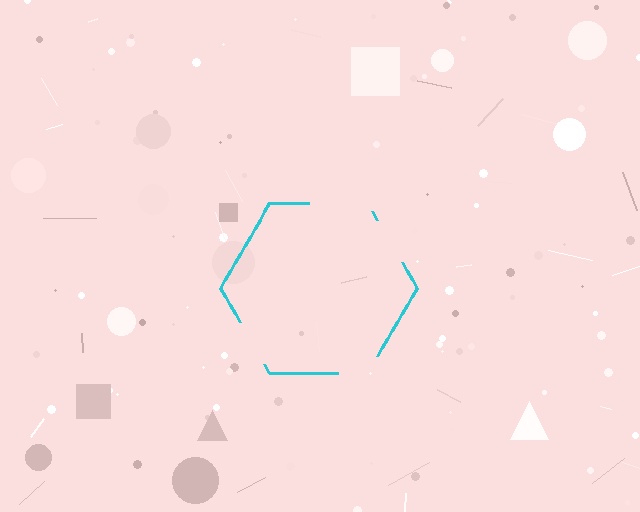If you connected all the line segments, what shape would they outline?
They would outline a hexagon.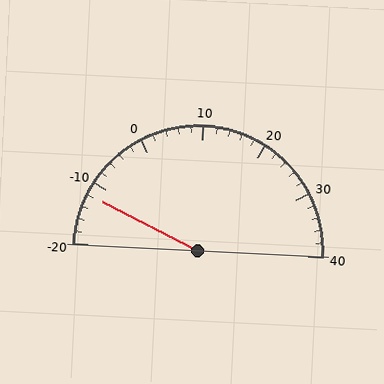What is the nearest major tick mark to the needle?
The nearest major tick mark is -10.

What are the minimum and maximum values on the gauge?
The gauge ranges from -20 to 40.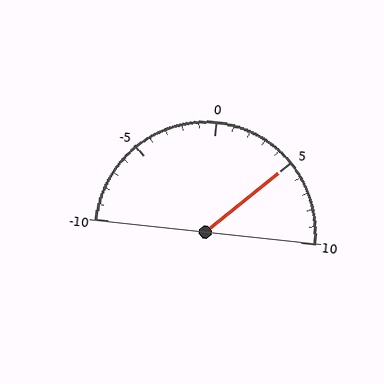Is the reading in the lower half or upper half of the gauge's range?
The reading is in the upper half of the range (-10 to 10).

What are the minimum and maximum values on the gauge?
The gauge ranges from -10 to 10.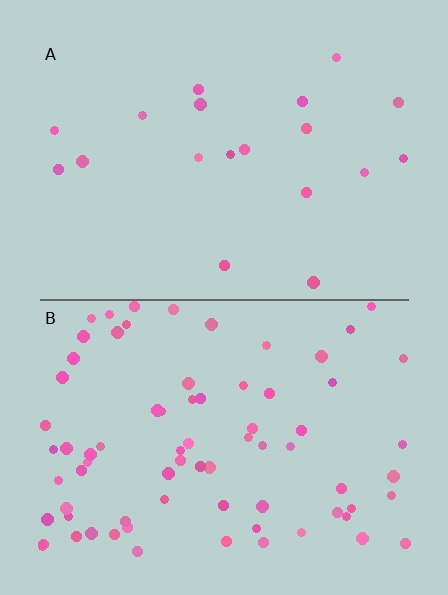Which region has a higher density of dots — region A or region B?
B (the bottom).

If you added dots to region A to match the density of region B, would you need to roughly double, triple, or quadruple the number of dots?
Approximately quadruple.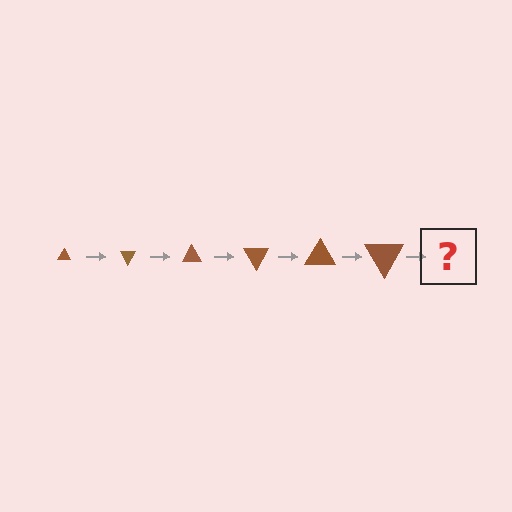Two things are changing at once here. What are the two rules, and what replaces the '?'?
The two rules are that the triangle grows larger each step and it rotates 60 degrees each step. The '?' should be a triangle, larger than the previous one and rotated 360 degrees from the start.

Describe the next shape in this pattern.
It should be a triangle, larger than the previous one and rotated 360 degrees from the start.